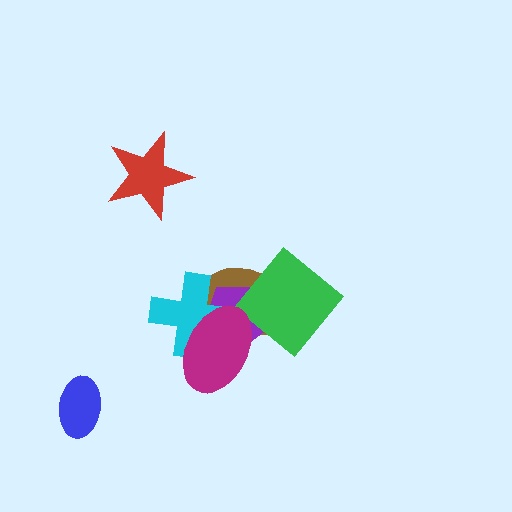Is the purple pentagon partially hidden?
Yes, it is partially covered by another shape.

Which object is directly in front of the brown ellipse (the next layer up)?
The purple pentagon is directly in front of the brown ellipse.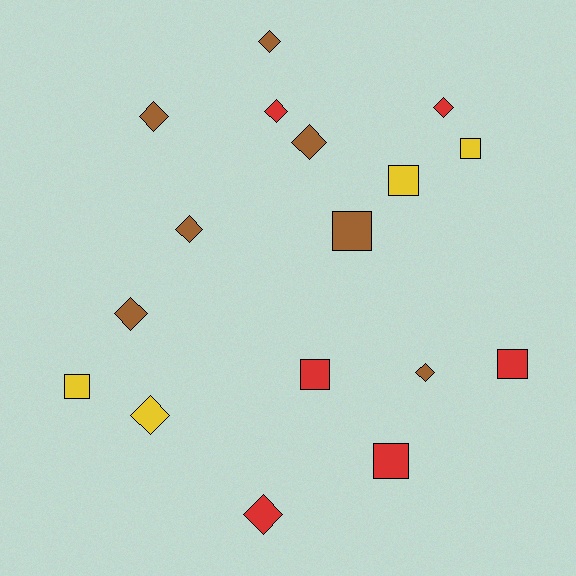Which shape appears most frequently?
Diamond, with 10 objects.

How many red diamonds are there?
There are 3 red diamonds.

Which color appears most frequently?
Brown, with 7 objects.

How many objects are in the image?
There are 17 objects.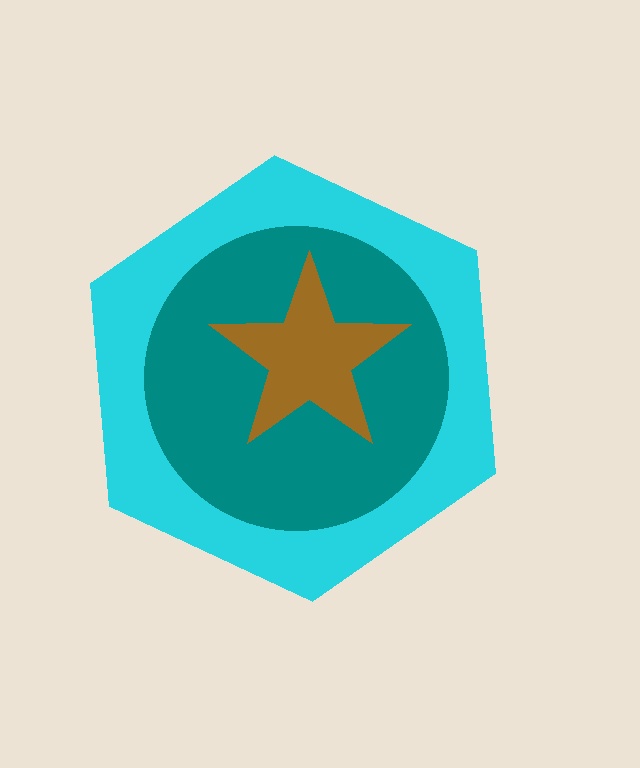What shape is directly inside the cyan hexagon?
The teal circle.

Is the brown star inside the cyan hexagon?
Yes.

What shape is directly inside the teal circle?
The brown star.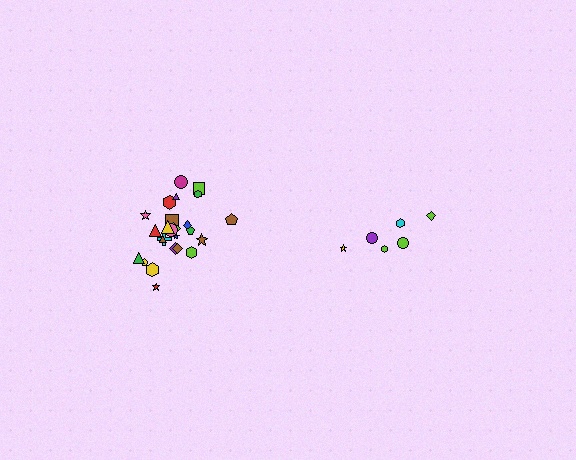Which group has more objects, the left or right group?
The left group.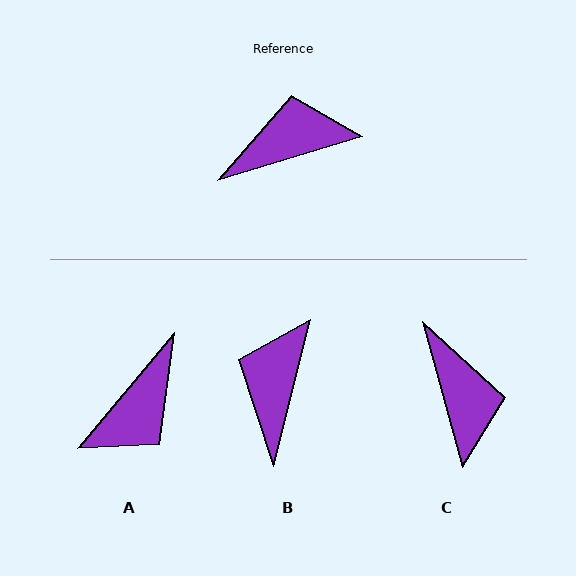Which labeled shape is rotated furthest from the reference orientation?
A, about 147 degrees away.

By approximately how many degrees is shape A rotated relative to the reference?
Approximately 147 degrees clockwise.